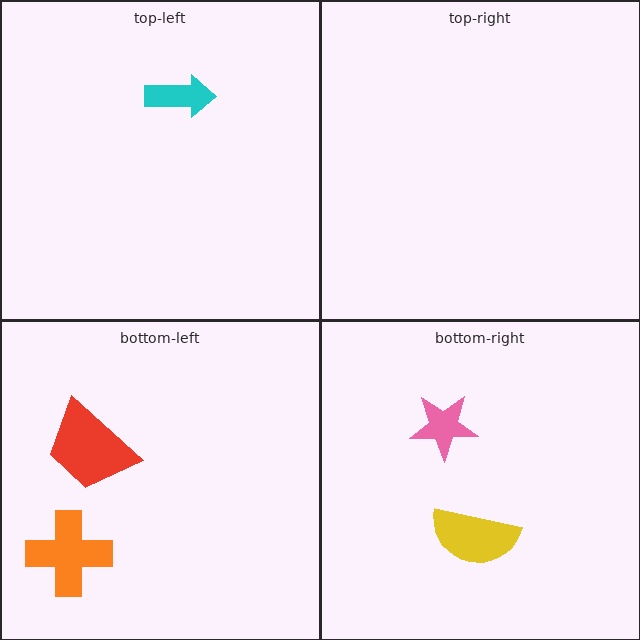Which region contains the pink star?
The bottom-right region.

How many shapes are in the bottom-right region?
2.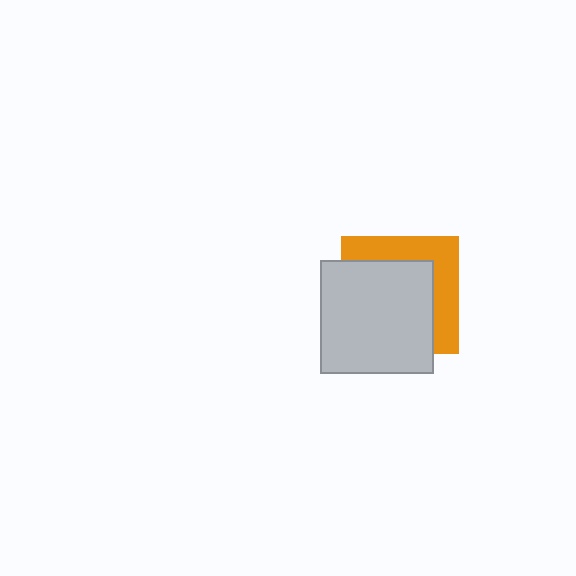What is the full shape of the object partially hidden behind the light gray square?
The partially hidden object is an orange square.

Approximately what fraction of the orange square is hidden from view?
Roughly 62% of the orange square is hidden behind the light gray square.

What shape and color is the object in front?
The object in front is a light gray square.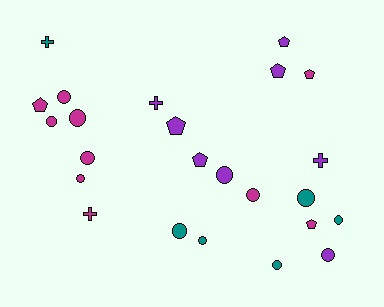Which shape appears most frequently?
Circle, with 13 objects.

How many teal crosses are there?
There is 1 teal cross.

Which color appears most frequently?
Magenta, with 10 objects.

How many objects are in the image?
There are 24 objects.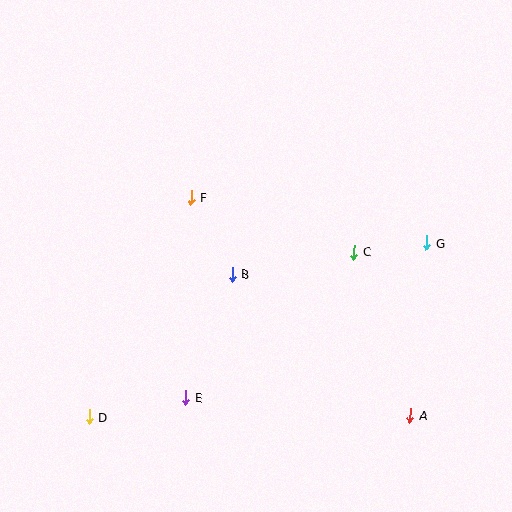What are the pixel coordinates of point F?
Point F is at (191, 198).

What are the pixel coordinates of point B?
Point B is at (232, 274).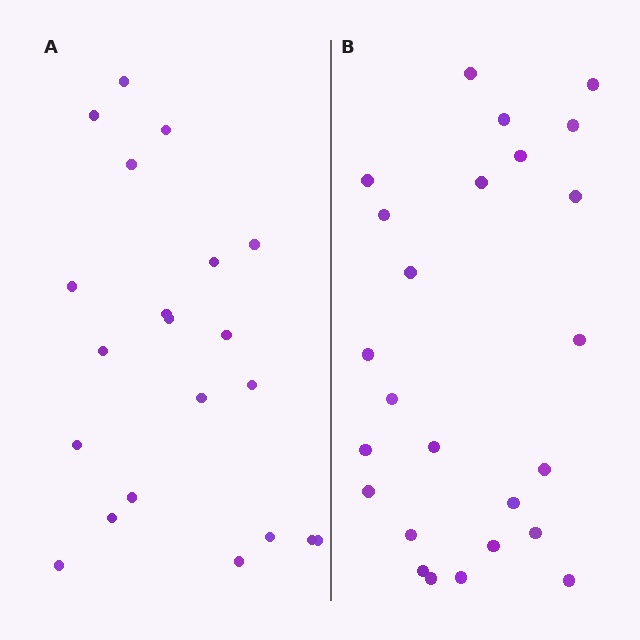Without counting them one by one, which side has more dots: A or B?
Region B (the right region) has more dots.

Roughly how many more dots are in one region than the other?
Region B has about 4 more dots than region A.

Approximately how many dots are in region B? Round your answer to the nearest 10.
About 20 dots. (The exact count is 25, which rounds to 20.)